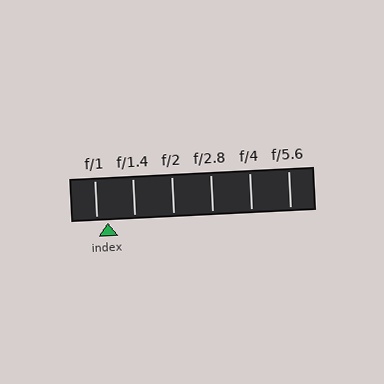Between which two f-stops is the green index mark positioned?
The index mark is between f/1 and f/1.4.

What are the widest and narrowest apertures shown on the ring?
The widest aperture shown is f/1 and the narrowest is f/5.6.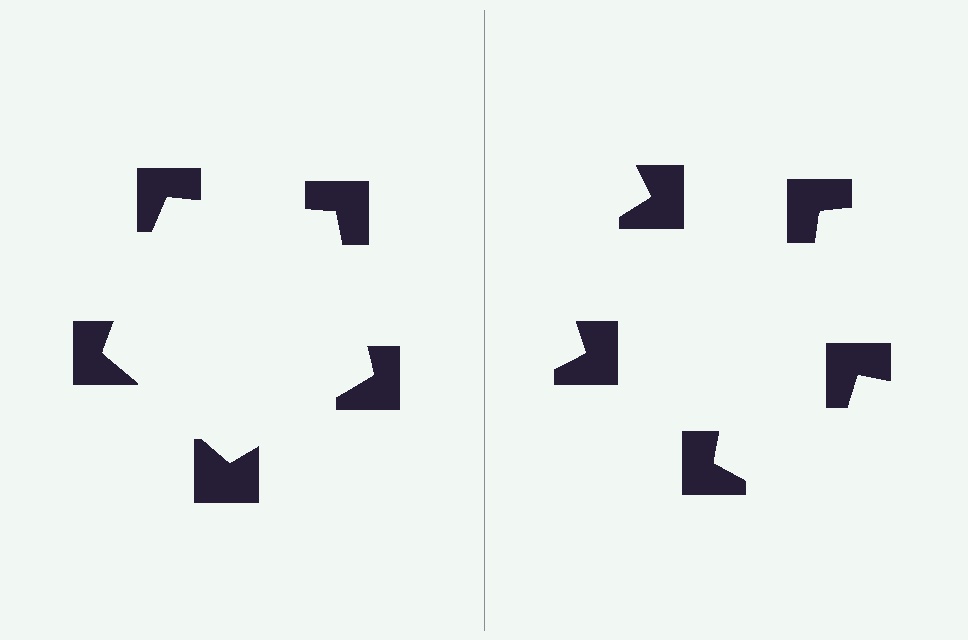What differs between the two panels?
The notched squares are positioned identically on both sides; only the wedge orientations differ. On the left they align to a pentagon; on the right they are misaligned.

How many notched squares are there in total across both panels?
10 — 5 on each side.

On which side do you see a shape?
An illusory pentagon appears on the left side. On the right side the wedge cuts are rotated, so no coherent shape forms.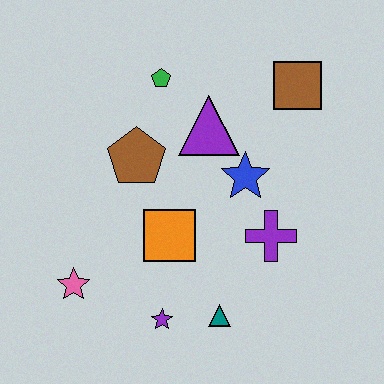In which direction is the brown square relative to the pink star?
The brown square is to the right of the pink star.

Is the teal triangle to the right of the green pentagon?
Yes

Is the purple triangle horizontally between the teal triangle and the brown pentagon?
Yes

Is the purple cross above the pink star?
Yes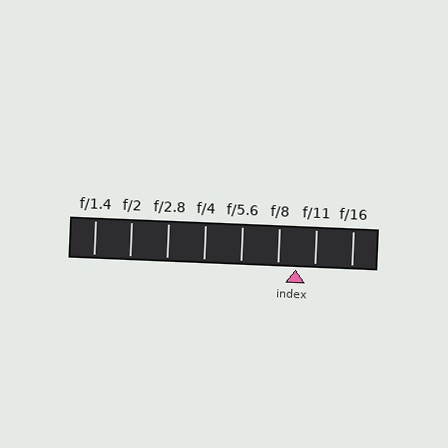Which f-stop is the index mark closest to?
The index mark is closest to f/8.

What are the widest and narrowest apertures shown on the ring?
The widest aperture shown is f/1.4 and the narrowest is f/16.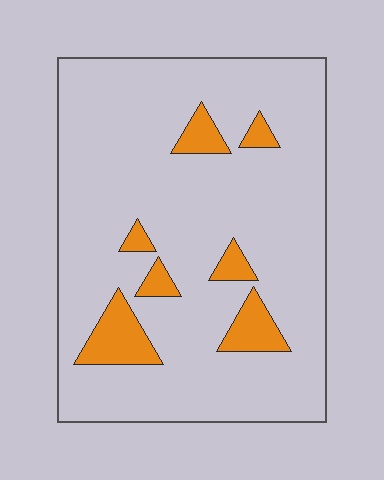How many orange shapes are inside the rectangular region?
7.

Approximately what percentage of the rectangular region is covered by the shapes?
Approximately 10%.